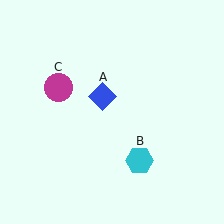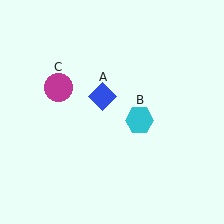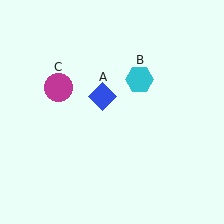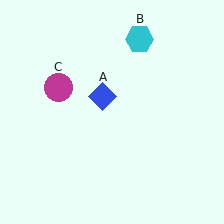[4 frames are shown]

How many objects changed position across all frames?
1 object changed position: cyan hexagon (object B).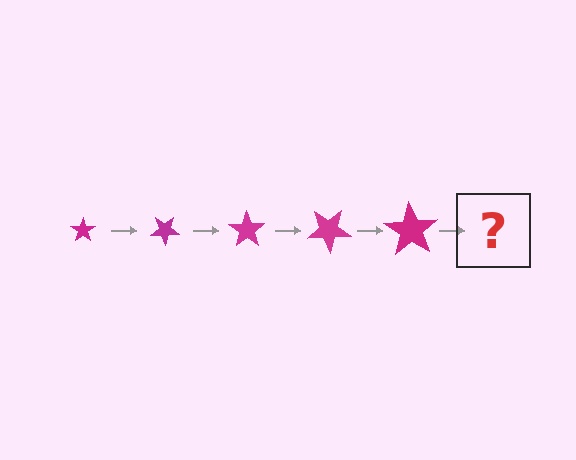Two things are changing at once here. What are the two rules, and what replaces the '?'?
The two rules are that the star grows larger each step and it rotates 35 degrees each step. The '?' should be a star, larger than the previous one and rotated 175 degrees from the start.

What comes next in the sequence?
The next element should be a star, larger than the previous one and rotated 175 degrees from the start.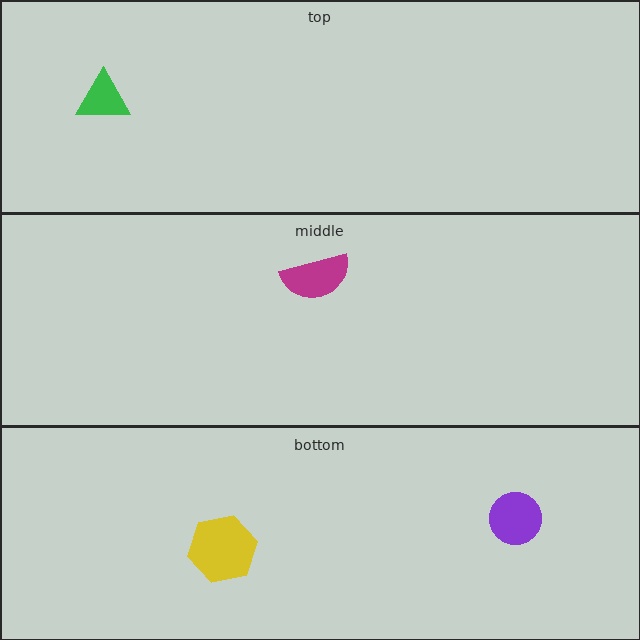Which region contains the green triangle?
The top region.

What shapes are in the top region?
The green triangle.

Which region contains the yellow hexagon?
The bottom region.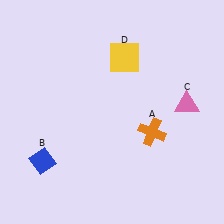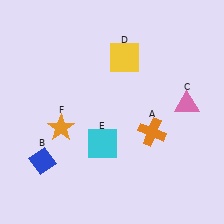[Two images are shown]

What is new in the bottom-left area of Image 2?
An orange star (F) was added in the bottom-left area of Image 2.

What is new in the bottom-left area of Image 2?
A cyan square (E) was added in the bottom-left area of Image 2.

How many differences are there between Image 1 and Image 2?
There are 2 differences between the two images.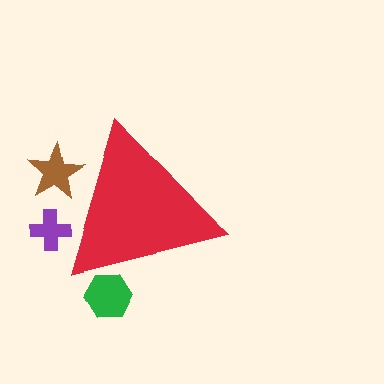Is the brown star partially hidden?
Yes, the brown star is partially hidden behind the red triangle.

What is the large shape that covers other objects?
A red triangle.